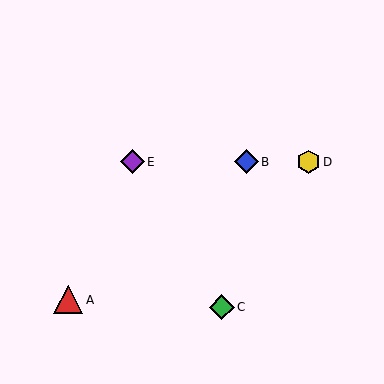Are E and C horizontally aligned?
No, E is at y≈162 and C is at y≈307.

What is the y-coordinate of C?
Object C is at y≈307.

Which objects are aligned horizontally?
Objects B, D, E are aligned horizontally.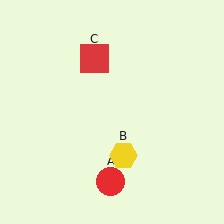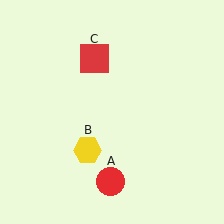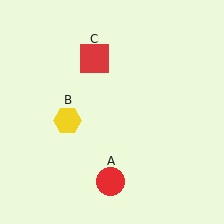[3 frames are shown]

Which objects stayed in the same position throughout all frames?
Red circle (object A) and red square (object C) remained stationary.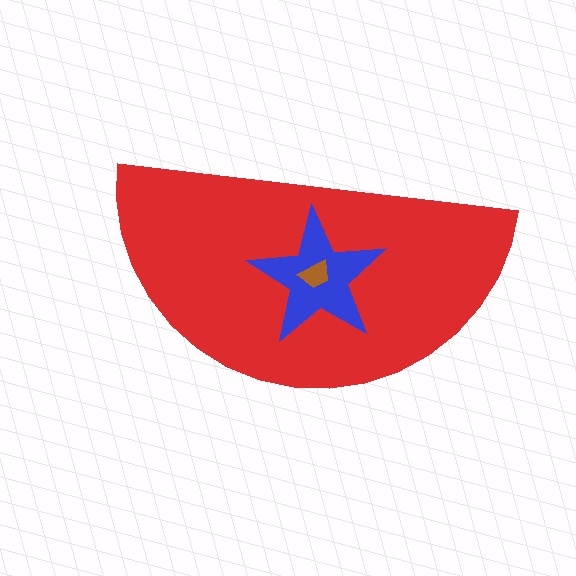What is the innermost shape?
The brown trapezoid.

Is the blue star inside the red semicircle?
Yes.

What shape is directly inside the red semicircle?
The blue star.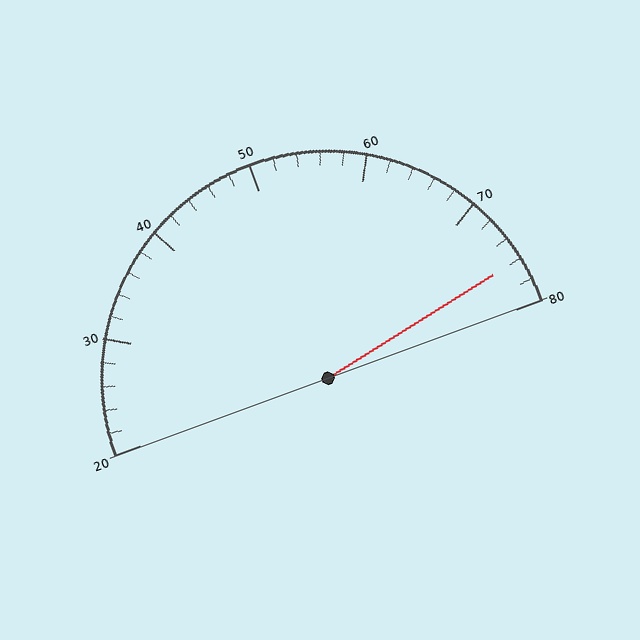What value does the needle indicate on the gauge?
The needle indicates approximately 76.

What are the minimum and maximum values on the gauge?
The gauge ranges from 20 to 80.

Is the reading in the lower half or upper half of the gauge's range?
The reading is in the upper half of the range (20 to 80).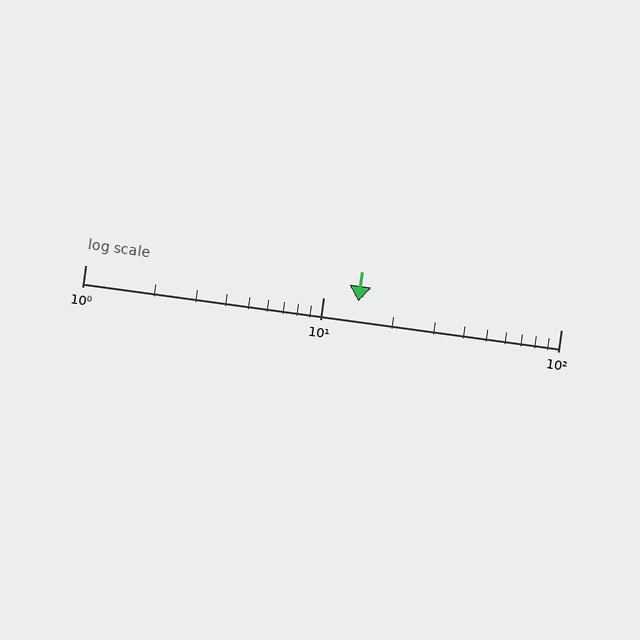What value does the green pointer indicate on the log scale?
The pointer indicates approximately 14.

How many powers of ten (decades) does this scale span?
The scale spans 2 decades, from 1 to 100.